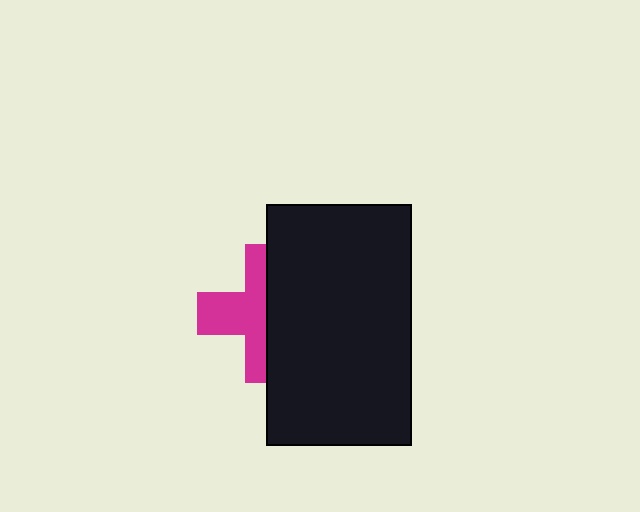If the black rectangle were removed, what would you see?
You would see the complete magenta cross.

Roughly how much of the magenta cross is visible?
About half of it is visible (roughly 49%).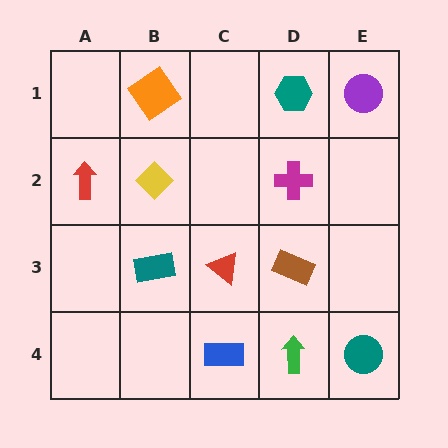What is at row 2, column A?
A red arrow.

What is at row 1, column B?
An orange diamond.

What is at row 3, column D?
A brown rectangle.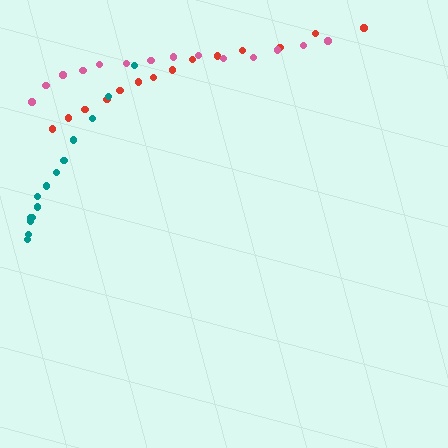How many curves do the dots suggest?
There are 3 distinct paths.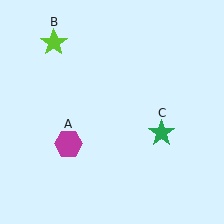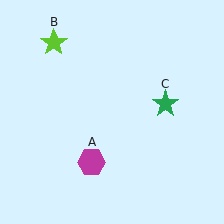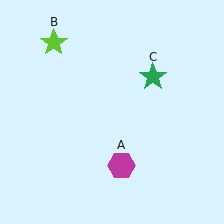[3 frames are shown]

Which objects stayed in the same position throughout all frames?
Lime star (object B) remained stationary.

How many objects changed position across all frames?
2 objects changed position: magenta hexagon (object A), green star (object C).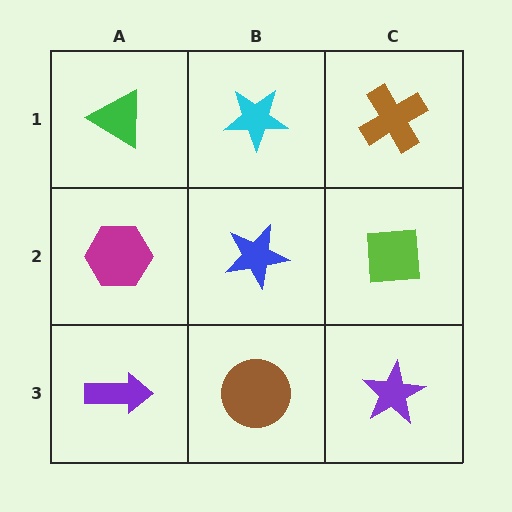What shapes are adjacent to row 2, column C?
A brown cross (row 1, column C), a purple star (row 3, column C), a blue star (row 2, column B).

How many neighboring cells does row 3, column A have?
2.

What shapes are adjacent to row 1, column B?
A blue star (row 2, column B), a green triangle (row 1, column A), a brown cross (row 1, column C).